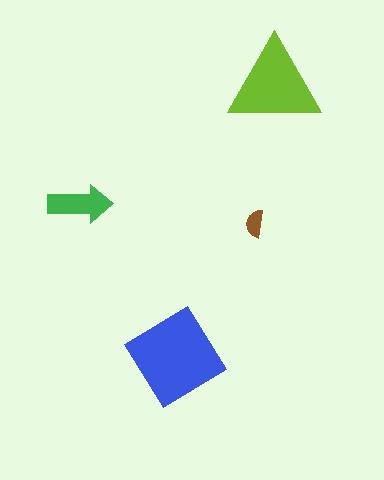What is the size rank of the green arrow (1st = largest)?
3rd.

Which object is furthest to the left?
The green arrow is leftmost.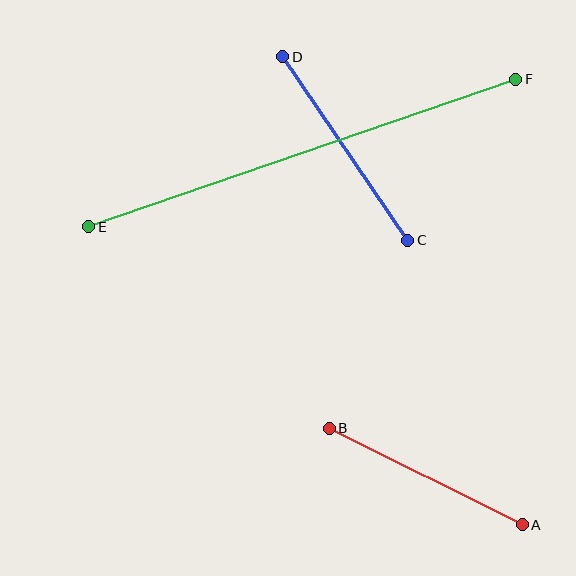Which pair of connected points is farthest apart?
Points E and F are farthest apart.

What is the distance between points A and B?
The distance is approximately 216 pixels.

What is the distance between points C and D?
The distance is approximately 222 pixels.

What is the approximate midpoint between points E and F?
The midpoint is at approximately (302, 153) pixels.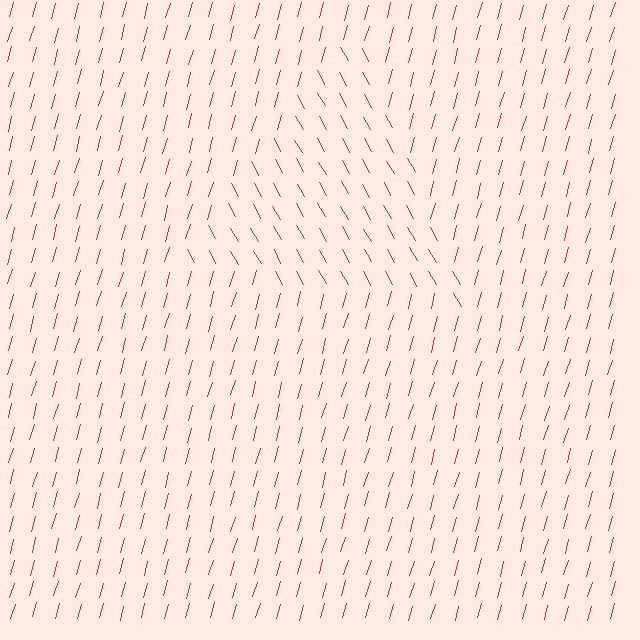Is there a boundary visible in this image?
Yes, there is a texture boundary formed by a change in line orientation.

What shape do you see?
I see a triangle.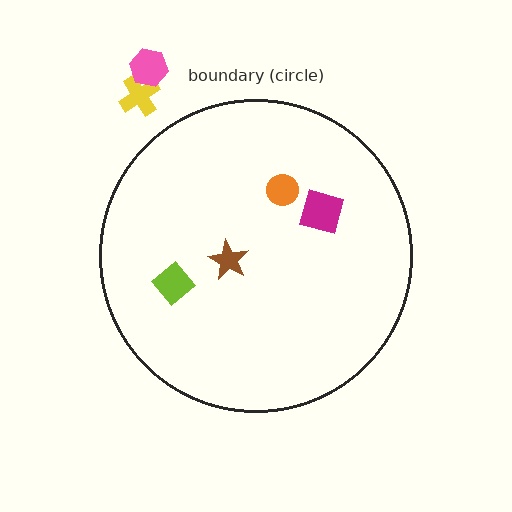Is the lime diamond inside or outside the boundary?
Inside.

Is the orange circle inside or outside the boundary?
Inside.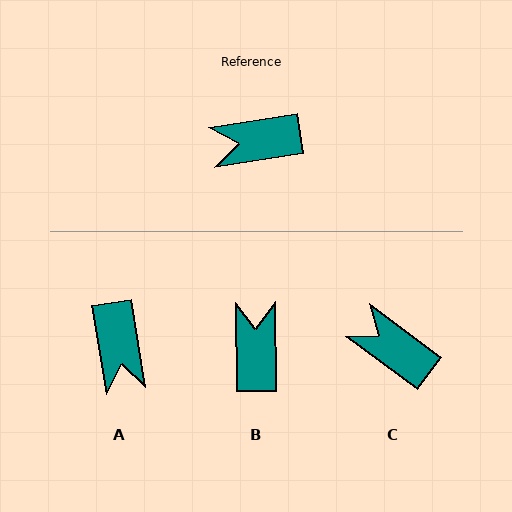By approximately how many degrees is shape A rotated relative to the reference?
Approximately 91 degrees counter-clockwise.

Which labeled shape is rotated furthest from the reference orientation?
B, about 98 degrees away.